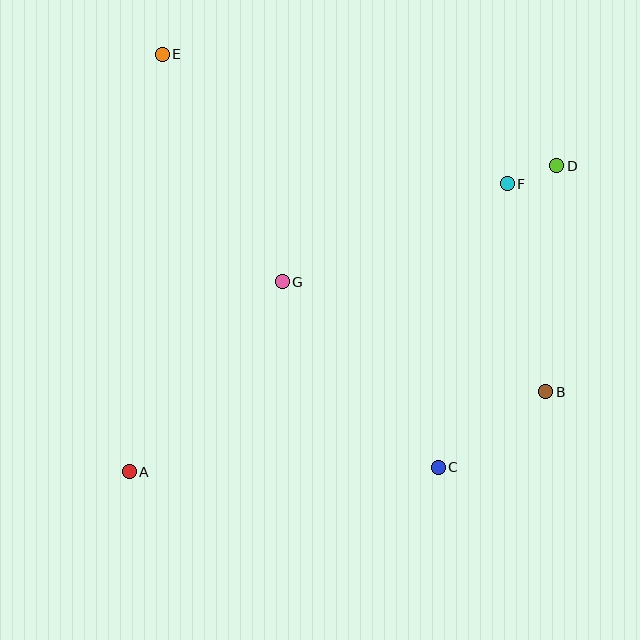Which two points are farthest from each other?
Points A and D are farthest from each other.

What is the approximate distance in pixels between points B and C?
The distance between B and C is approximately 131 pixels.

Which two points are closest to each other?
Points D and F are closest to each other.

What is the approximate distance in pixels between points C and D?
The distance between C and D is approximately 324 pixels.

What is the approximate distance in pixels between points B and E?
The distance between B and E is approximately 511 pixels.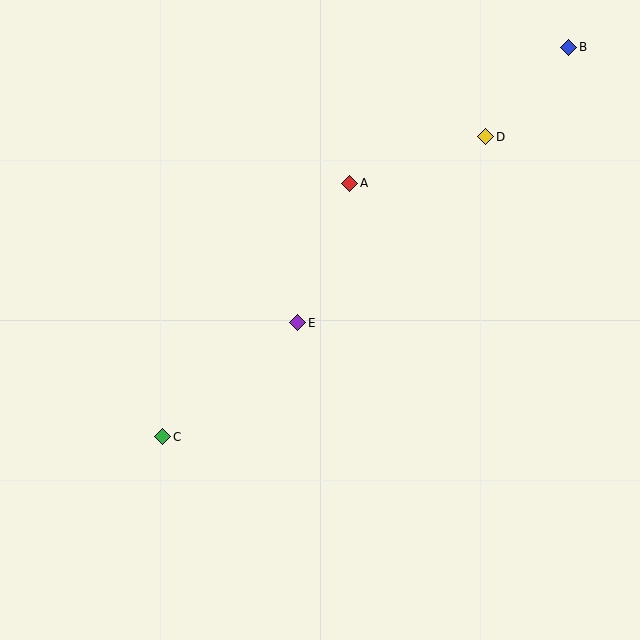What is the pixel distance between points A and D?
The distance between A and D is 144 pixels.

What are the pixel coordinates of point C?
Point C is at (163, 437).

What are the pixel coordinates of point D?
Point D is at (486, 137).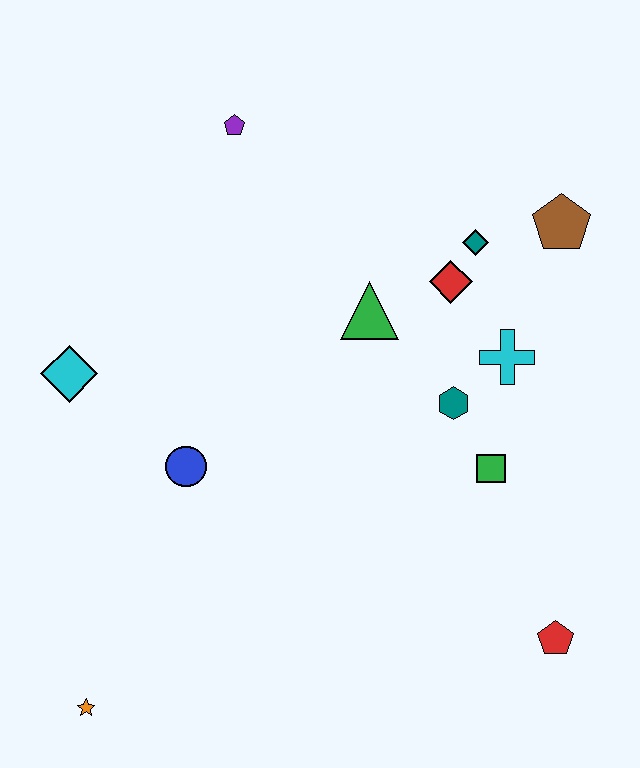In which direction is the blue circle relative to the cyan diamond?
The blue circle is to the right of the cyan diamond.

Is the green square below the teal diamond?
Yes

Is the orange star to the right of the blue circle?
No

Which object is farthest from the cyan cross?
The orange star is farthest from the cyan cross.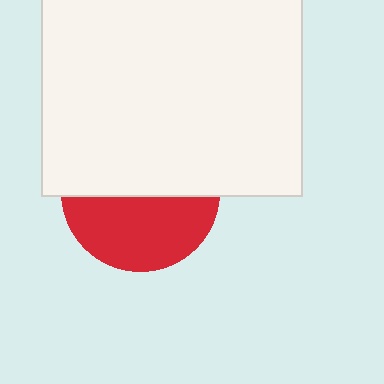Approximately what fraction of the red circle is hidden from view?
Roughly 54% of the red circle is hidden behind the white rectangle.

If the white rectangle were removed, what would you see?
You would see the complete red circle.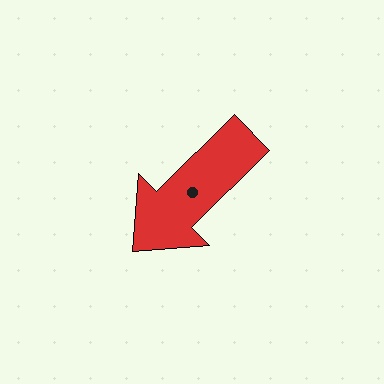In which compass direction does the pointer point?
Southwest.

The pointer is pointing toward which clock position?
Roughly 8 o'clock.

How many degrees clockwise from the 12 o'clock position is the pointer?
Approximately 225 degrees.